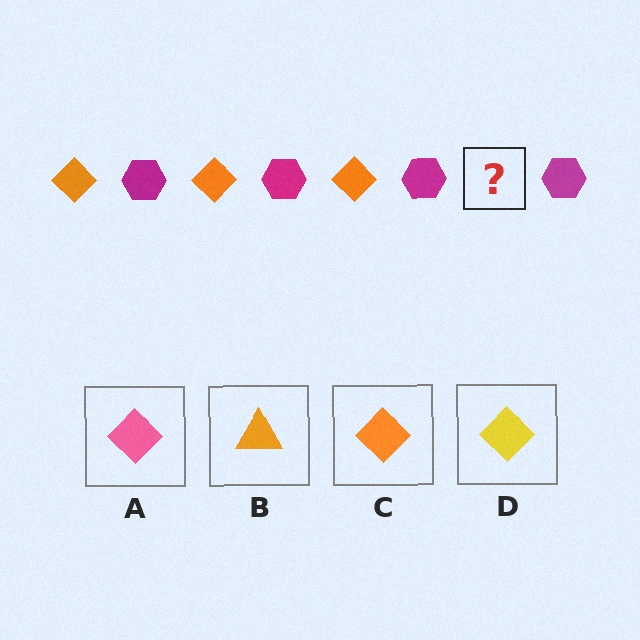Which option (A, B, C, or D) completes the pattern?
C.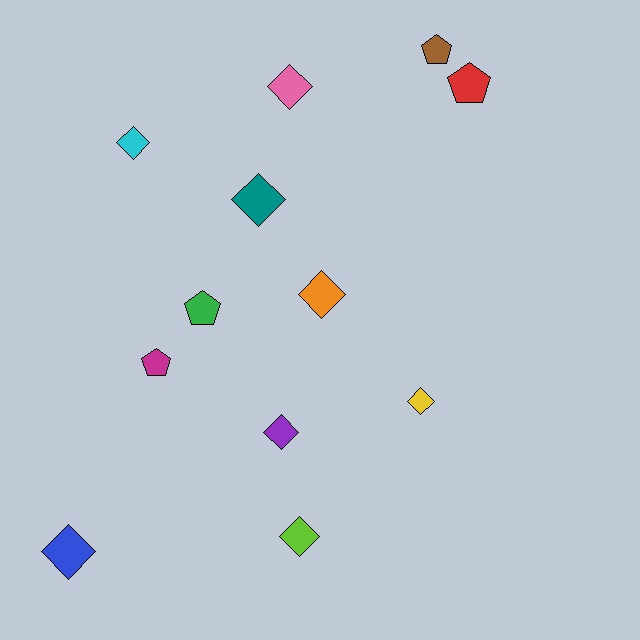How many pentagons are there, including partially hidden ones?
There are 4 pentagons.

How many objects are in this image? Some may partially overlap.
There are 12 objects.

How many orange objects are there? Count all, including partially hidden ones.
There is 1 orange object.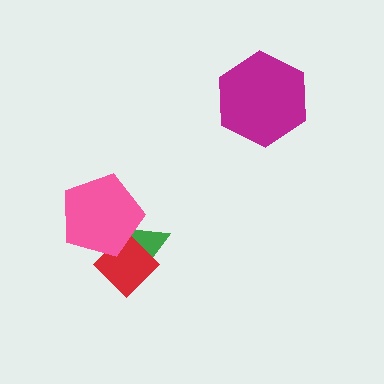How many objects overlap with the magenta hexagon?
0 objects overlap with the magenta hexagon.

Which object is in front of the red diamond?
The pink pentagon is in front of the red diamond.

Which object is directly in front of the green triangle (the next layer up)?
The red diamond is directly in front of the green triangle.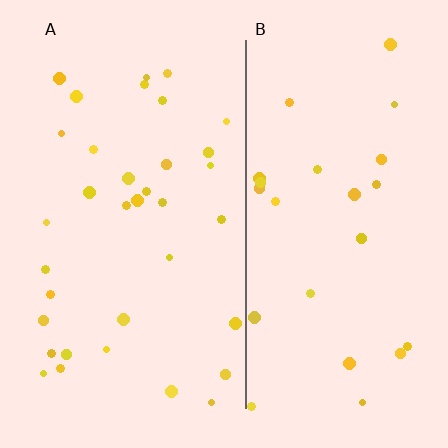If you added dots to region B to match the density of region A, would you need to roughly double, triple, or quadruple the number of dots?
Approximately double.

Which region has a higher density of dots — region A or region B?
A (the left).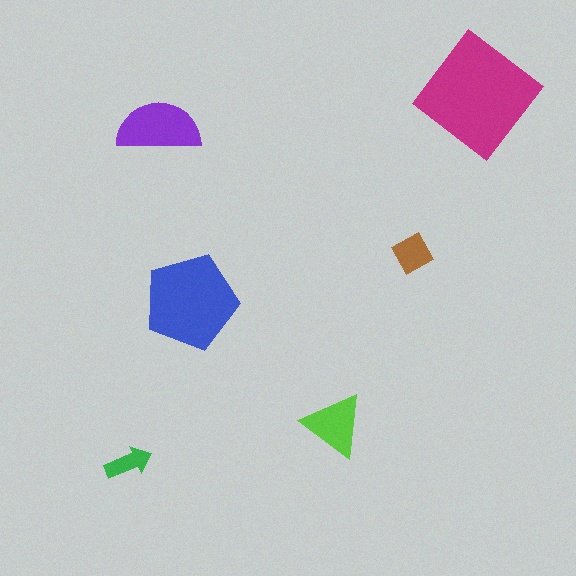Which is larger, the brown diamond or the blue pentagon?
The blue pentagon.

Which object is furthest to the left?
The green arrow is leftmost.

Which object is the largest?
The magenta diamond.